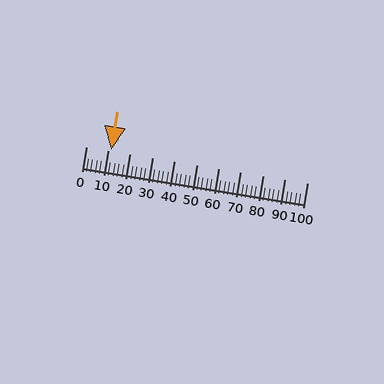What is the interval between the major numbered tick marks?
The major tick marks are spaced 10 units apart.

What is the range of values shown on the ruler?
The ruler shows values from 0 to 100.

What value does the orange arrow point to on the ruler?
The orange arrow points to approximately 11.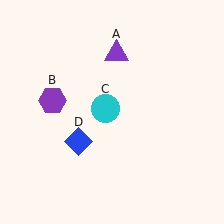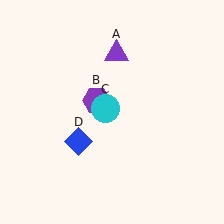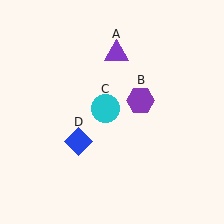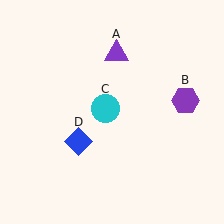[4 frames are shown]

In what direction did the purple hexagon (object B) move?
The purple hexagon (object B) moved right.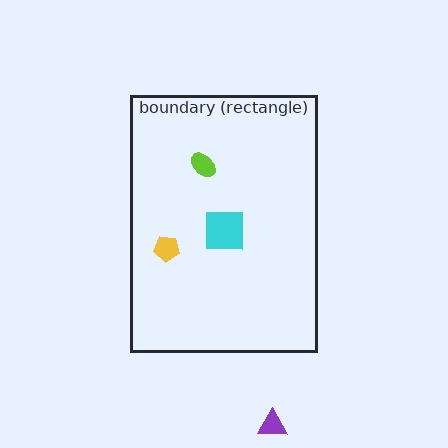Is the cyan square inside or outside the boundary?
Inside.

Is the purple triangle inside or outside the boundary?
Outside.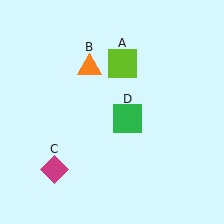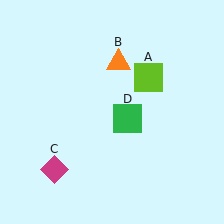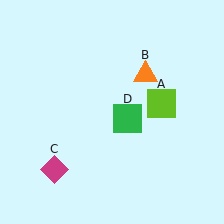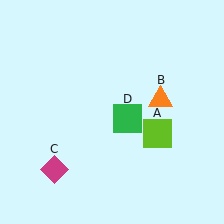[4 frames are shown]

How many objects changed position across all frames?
2 objects changed position: lime square (object A), orange triangle (object B).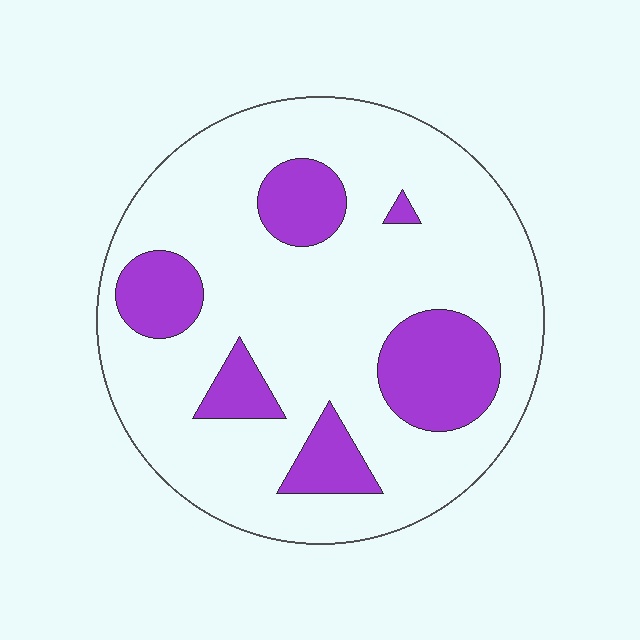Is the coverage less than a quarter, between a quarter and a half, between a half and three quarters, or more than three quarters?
Less than a quarter.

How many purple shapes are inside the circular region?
6.